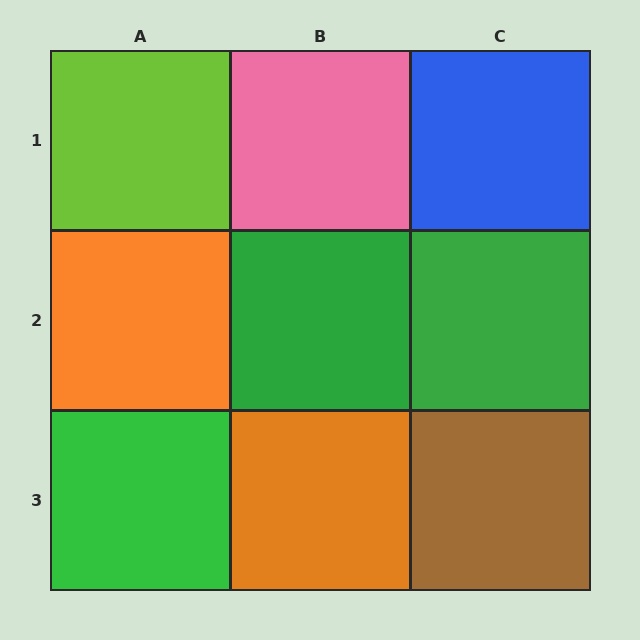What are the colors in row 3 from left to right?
Green, orange, brown.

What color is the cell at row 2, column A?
Orange.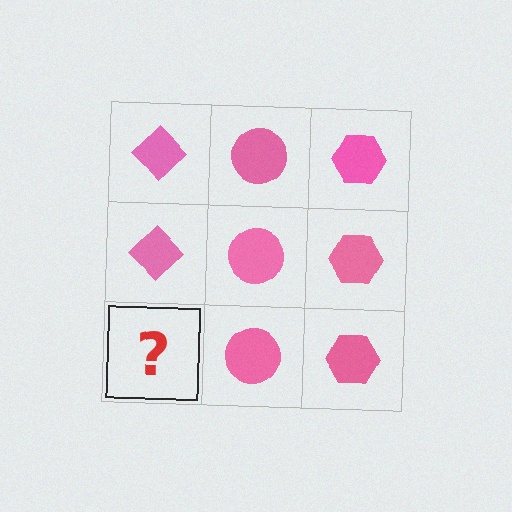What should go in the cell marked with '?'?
The missing cell should contain a pink diamond.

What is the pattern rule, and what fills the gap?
The rule is that each column has a consistent shape. The gap should be filled with a pink diamond.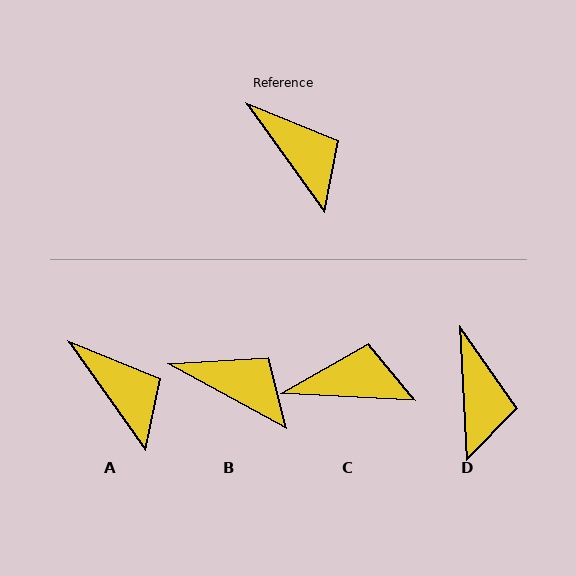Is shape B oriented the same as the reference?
No, it is off by about 26 degrees.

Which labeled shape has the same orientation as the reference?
A.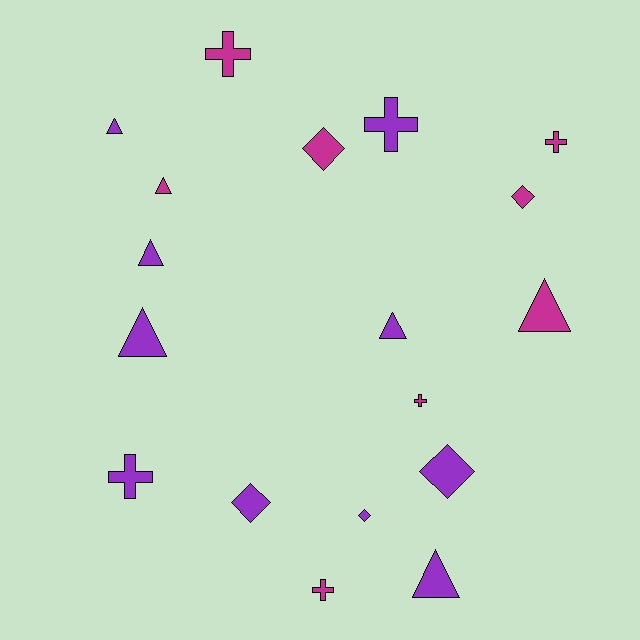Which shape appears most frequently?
Triangle, with 7 objects.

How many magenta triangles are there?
There are 2 magenta triangles.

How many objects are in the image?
There are 18 objects.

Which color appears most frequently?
Purple, with 10 objects.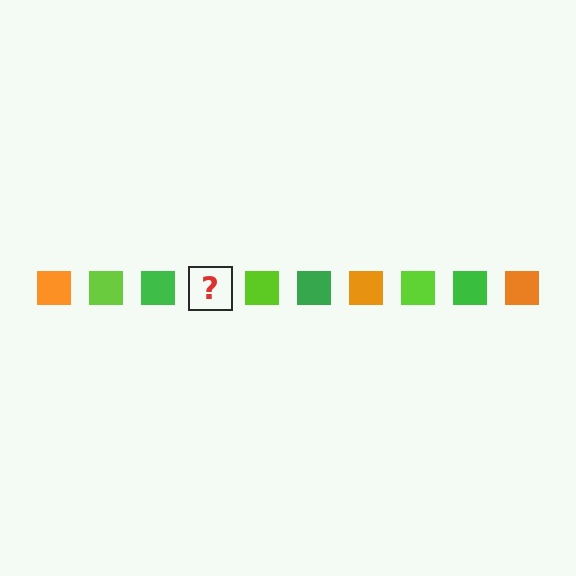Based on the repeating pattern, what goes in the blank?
The blank should be an orange square.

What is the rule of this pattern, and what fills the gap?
The rule is that the pattern cycles through orange, lime, green squares. The gap should be filled with an orange square.